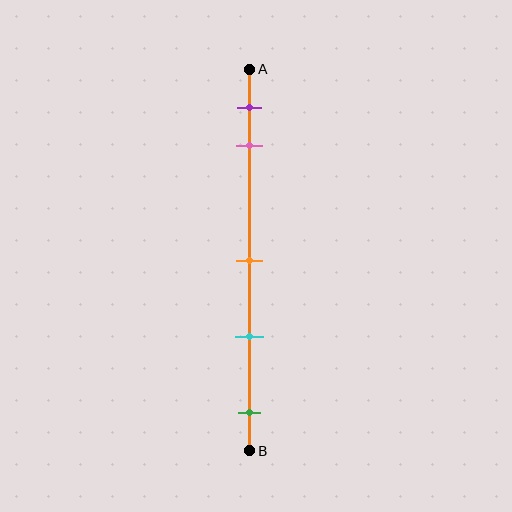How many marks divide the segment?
There are 5 marks dividing the segment.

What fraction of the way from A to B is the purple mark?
The purple mark is approximately 10% (0.1) of the way from A to B.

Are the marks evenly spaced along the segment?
No, the marks are not evenly spaced.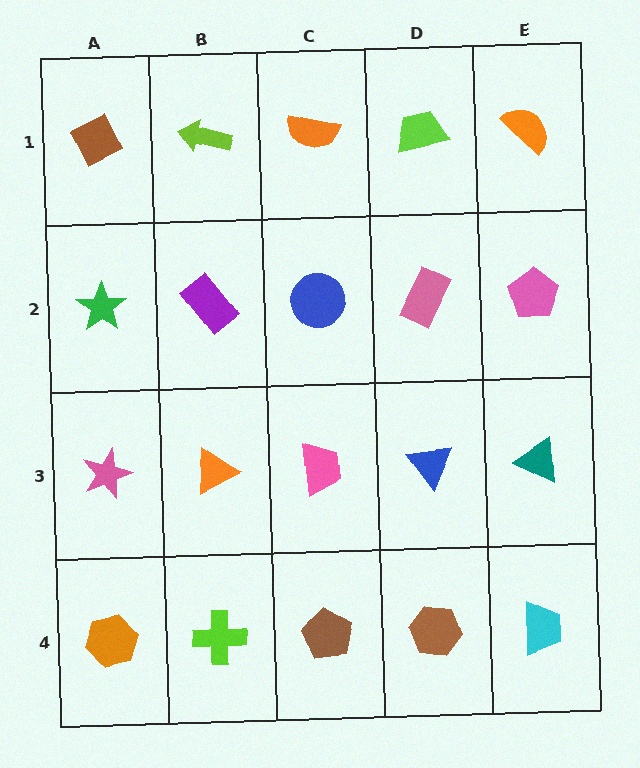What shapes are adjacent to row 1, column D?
A pink rectangle (row 2, column D), an orange semicircle (row 1, column C), an orange semicircle (row 1, column E).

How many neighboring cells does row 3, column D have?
4.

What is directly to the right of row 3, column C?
A blue triangle.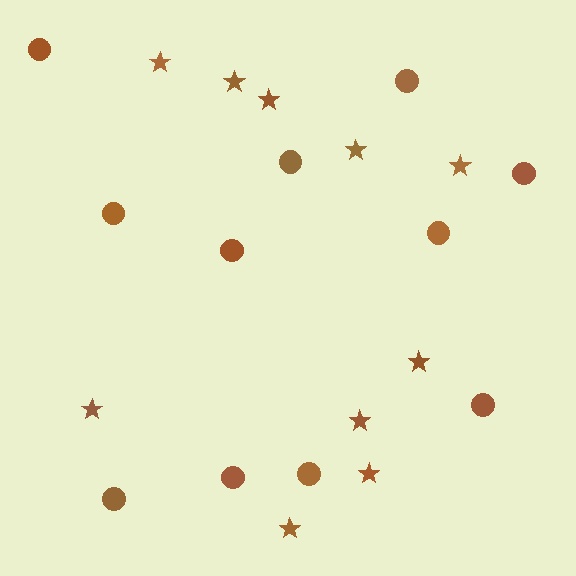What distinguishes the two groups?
There are 2 groups: one group of stars (10) and one group of circles (11).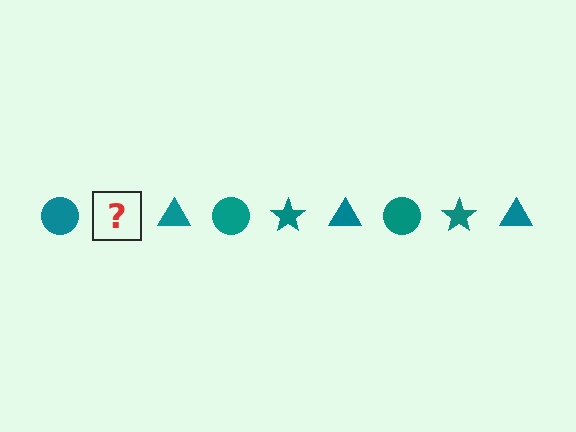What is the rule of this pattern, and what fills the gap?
The rule is that the pattern cycles through circle, star, triangle shapes in teal. The gap should be filled with a teal star.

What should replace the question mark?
The question mark should be replaced with a teal star.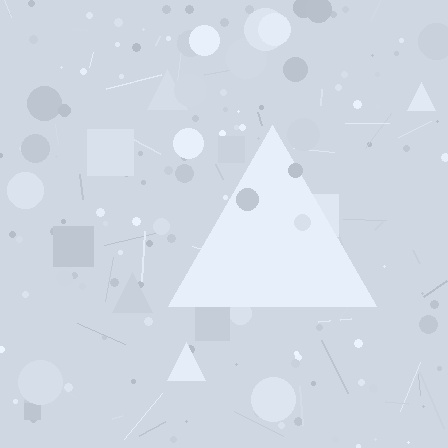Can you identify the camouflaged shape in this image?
The camouflaged shape is a triangle.